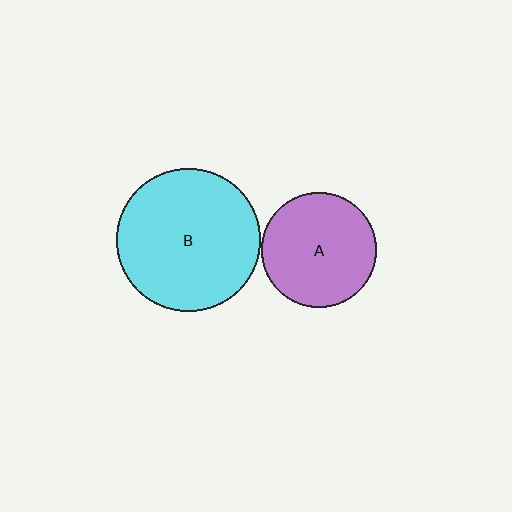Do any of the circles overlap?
No, none of the circles overlap.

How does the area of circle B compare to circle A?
Approximately 1.6 times.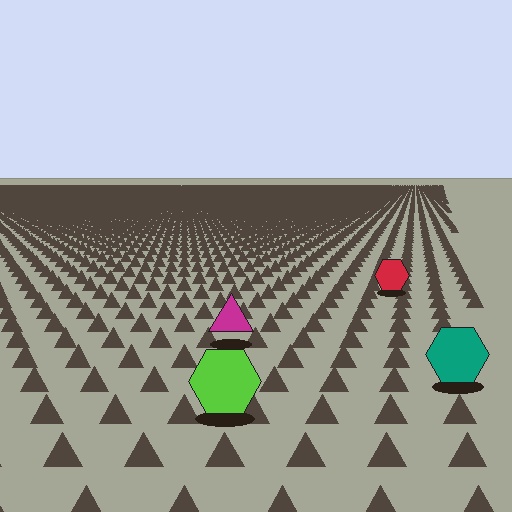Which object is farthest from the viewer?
The red hexagon is farthest from the viewer. It appears smaller and the ground texture around it is denser.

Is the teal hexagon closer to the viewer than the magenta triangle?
Yes. The teal hexagon is closer — you can tell from the texture gradient: the ground texture is coarser near it.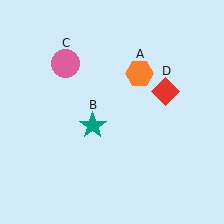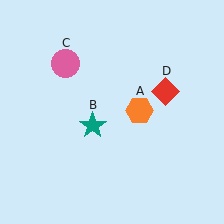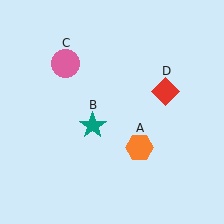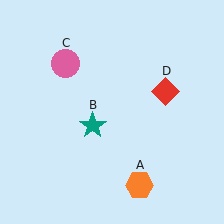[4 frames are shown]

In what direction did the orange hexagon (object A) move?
The orange hexagon (object A) moved down.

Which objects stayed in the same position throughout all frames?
Teal star (object B) and pink circle (object C) and red diamond (object D) remained stationary.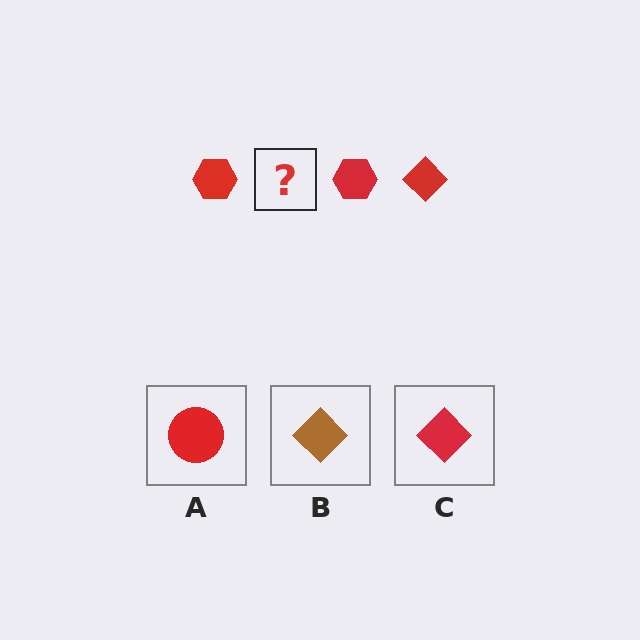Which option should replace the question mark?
Option C.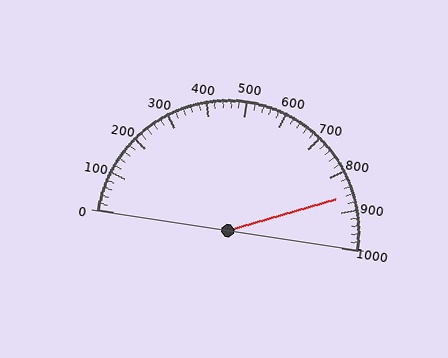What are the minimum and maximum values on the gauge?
The gauge ranges from 0 to 1000.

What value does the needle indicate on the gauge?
The needle indicates approximately 860.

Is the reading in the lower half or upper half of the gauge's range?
The reading is in the upper half of the range (0 to 1000).